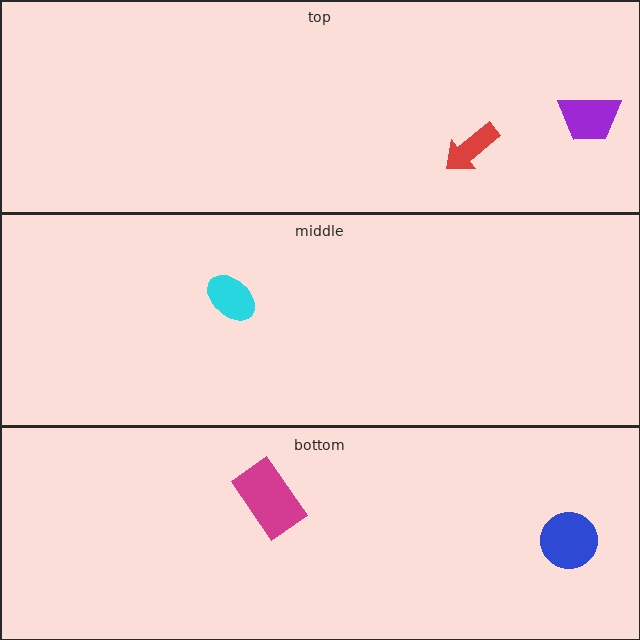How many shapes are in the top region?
2.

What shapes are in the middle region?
The cyan ellipse.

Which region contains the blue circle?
The bottom region.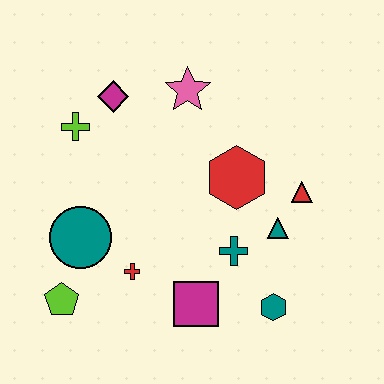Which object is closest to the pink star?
The magenta diamond is closest to the pink star.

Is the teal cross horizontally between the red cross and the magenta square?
No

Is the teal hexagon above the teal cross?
No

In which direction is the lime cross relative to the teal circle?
The lime cross is above the teal circle.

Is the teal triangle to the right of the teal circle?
Yes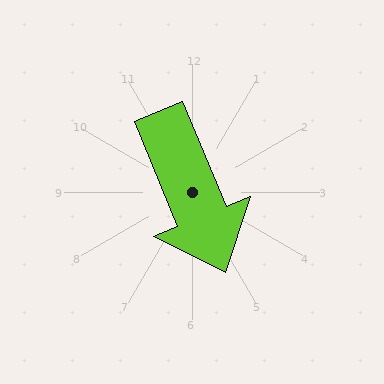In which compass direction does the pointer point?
South.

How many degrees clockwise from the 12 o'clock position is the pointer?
Approximately 158 degrees.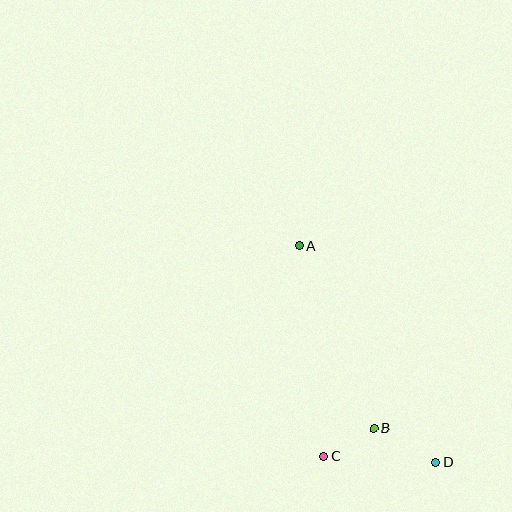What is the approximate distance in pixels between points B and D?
The distance between B and D is approximately 71 pixels.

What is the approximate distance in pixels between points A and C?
The distance between A and C is approximately 212 pixels.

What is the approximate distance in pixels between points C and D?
The distance between C and D is approximately 112 pixels.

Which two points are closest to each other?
Points B and C are closest to each other.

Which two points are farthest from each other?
Points A and D are farthest from each other.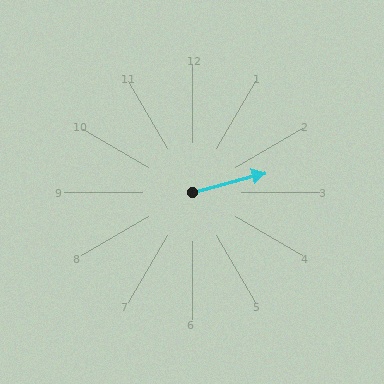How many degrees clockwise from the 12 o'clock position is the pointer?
Approximately 75 degrees.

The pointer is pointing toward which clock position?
Roughly 3 o'clock.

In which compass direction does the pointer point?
East.